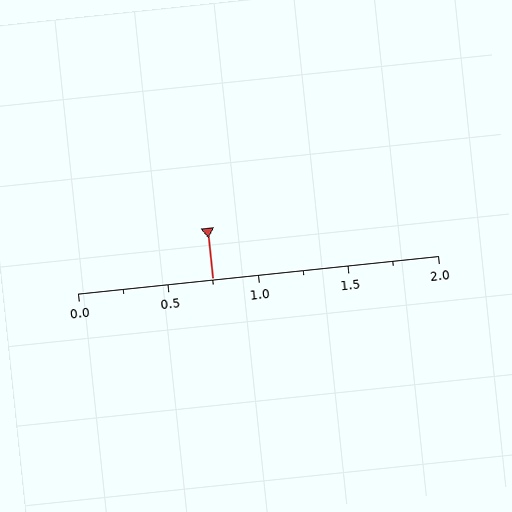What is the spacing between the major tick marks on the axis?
The major ticks are spaced 0.5 apart.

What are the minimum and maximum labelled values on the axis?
The axis runs from 0.0 to 2.0.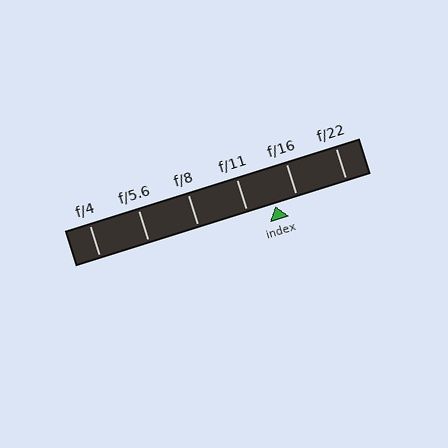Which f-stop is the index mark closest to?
The index mark is closest to f/16.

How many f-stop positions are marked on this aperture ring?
There are 6 f-stop positions marked.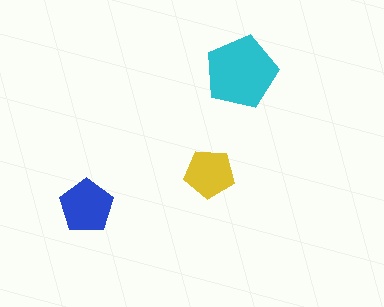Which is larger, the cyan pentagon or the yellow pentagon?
The cyan one.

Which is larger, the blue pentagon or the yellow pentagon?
The blue one.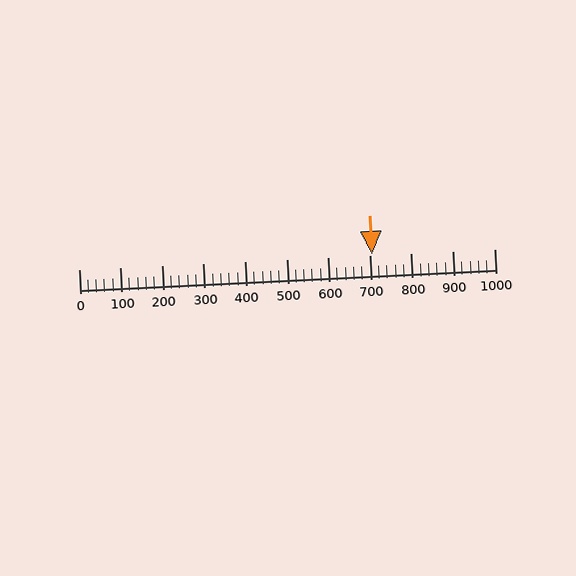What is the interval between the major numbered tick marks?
The major tick marks are spaced 100 units apart.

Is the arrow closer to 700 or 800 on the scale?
The arrow is closer to 700.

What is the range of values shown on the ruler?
The ruler shows values from 0 to 1000.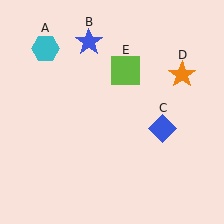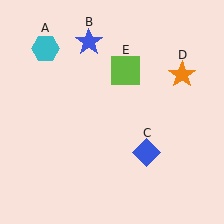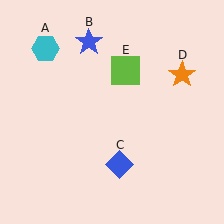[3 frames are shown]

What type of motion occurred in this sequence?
The blue diamond (object C) rotated clockwise around the center of the scene.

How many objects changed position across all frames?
1 object changed position: blue diamond (object C).